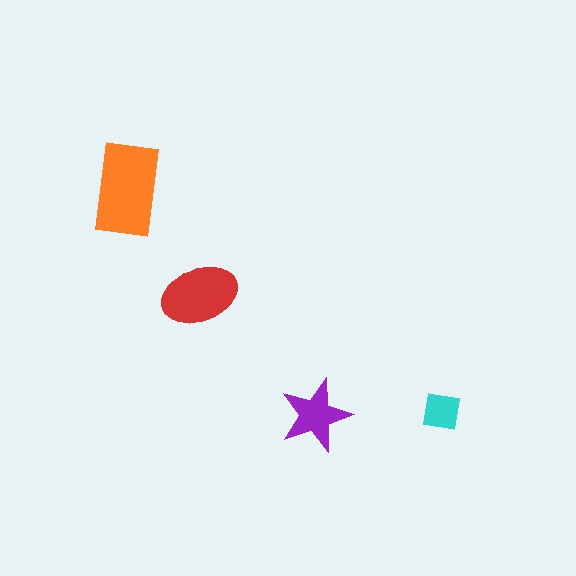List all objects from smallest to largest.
The cyan square, the purple star, the red ellipse, the orange rectangle.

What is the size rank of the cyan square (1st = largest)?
4th.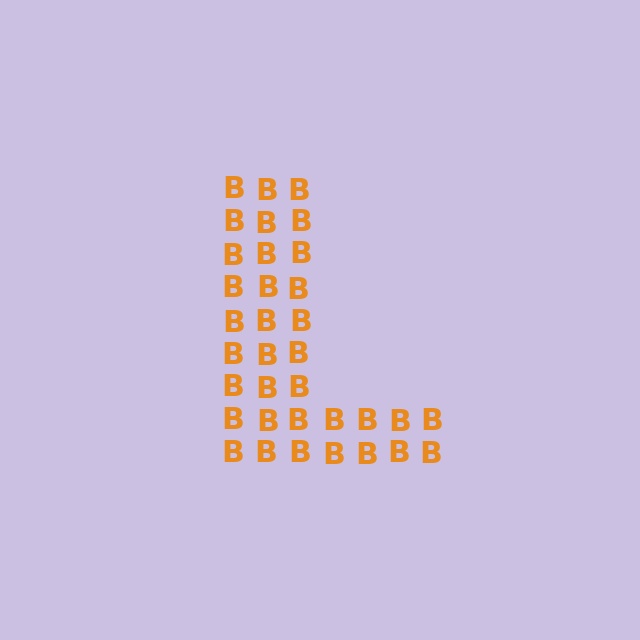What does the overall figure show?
The overall figure shows the letter L.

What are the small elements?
The small elements are letter B's.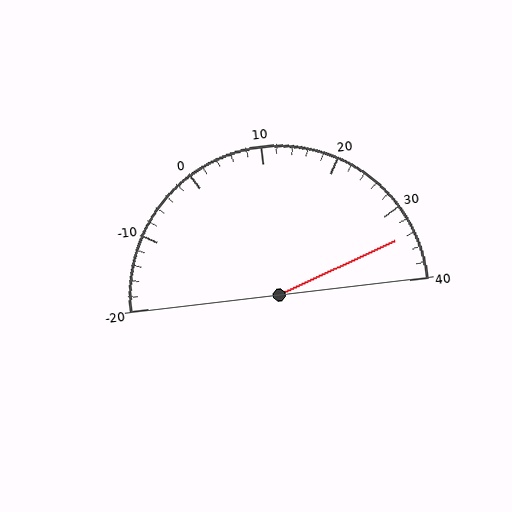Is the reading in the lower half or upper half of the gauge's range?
The reading is in the upper half of the range (-20 to 40).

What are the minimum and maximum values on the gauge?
The gauge ranges from -20 to 40.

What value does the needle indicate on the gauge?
The needle indicates approximately 34.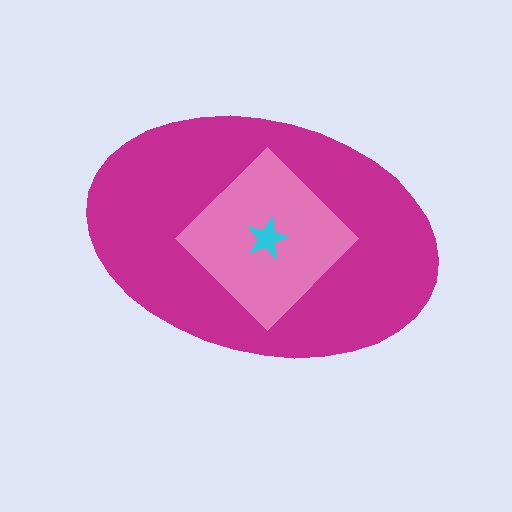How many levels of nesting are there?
3.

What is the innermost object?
The cyan star.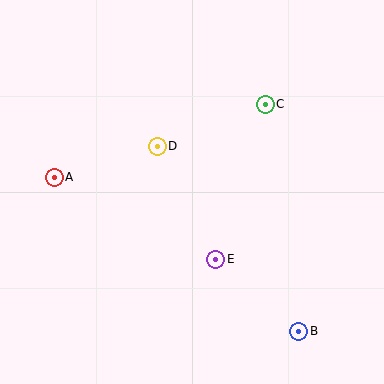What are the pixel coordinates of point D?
Point D is at (157, 146).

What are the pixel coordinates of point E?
Point E is at (216, 259).